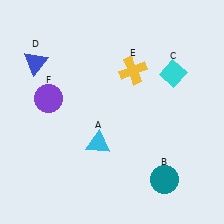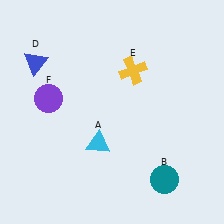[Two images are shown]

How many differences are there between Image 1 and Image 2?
There is 1 difference between the two images.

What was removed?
The cyan diamond (C) was removed in Image 2.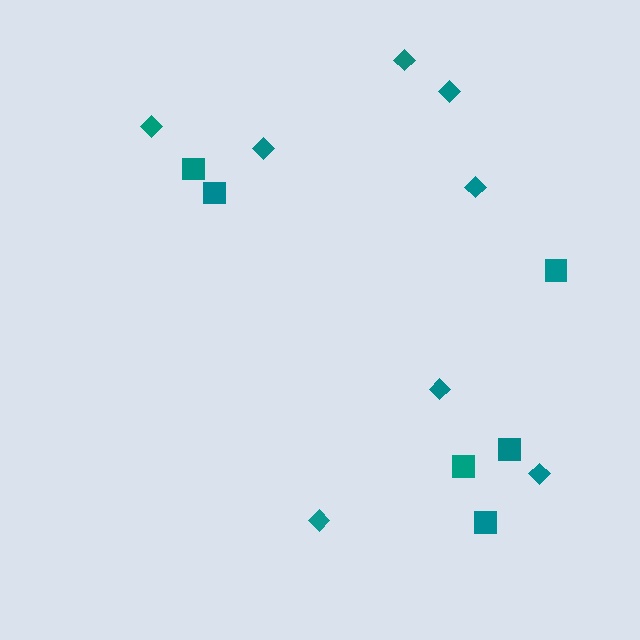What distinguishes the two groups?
There are 2 groups: one group of squares (6) and one group of diamonds (8).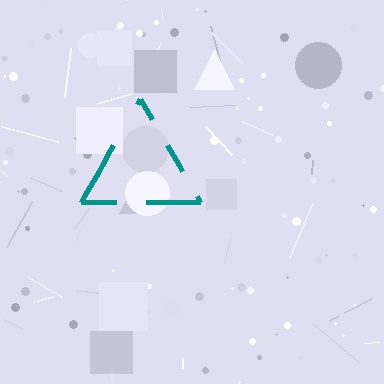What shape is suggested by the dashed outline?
The dashed outline suggests a triangle.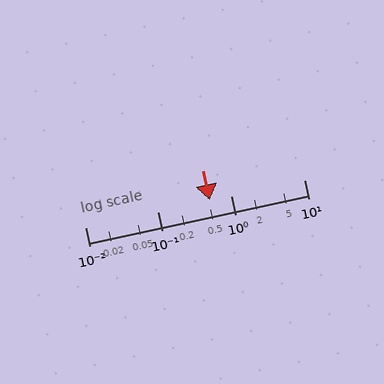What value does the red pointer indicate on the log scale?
The pointer indicates approximately 0.51.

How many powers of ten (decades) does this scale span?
The scale spans 3 decades, from 0.01 to 10.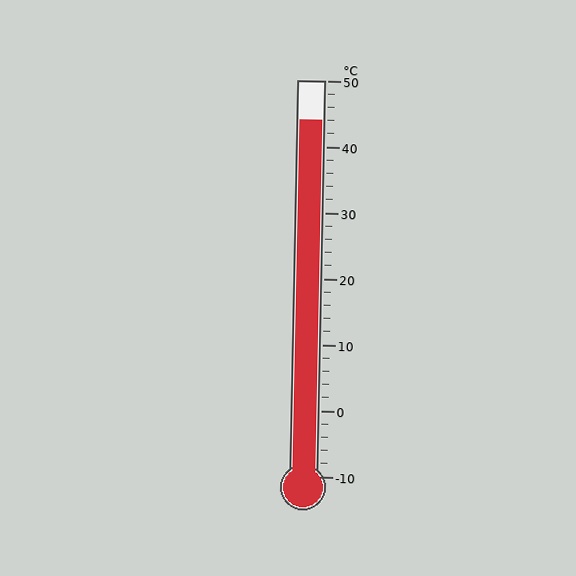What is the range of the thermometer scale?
The thermometer scale ranges from -10°C to 50°C.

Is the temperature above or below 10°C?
The temperature is above 10°C.